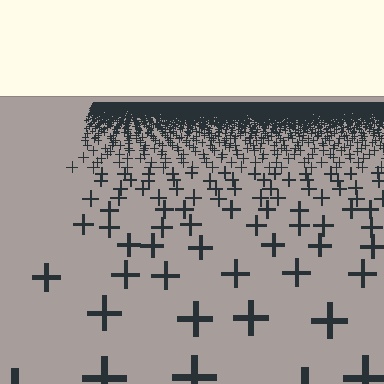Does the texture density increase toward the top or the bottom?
Density increases toward the top.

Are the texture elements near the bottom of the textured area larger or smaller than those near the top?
Larger. Near the bottom, elements are closer to the viewer and appear at a bigger on-screen size.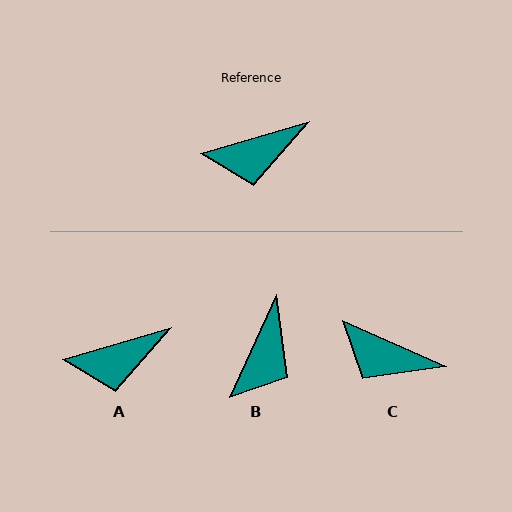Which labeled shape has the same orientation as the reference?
A.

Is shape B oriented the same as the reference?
No, it is off by about 49 degrees.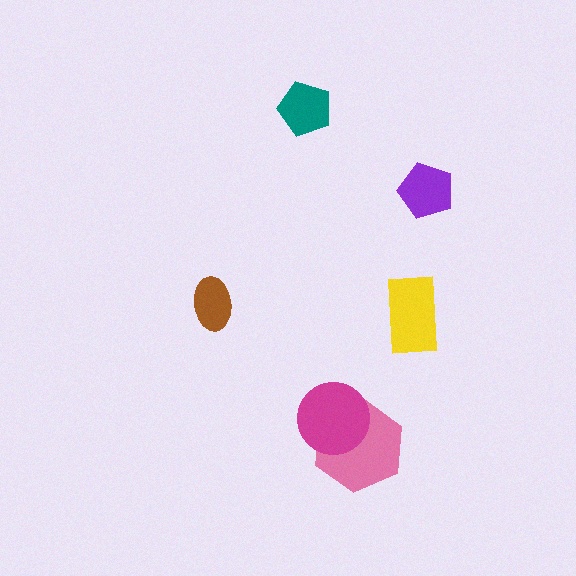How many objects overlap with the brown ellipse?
0 objects overlap with the brown ellipse.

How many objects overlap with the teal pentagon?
0 objects overlap with the teal pentagon.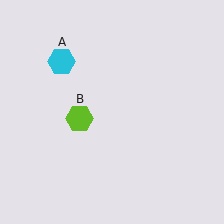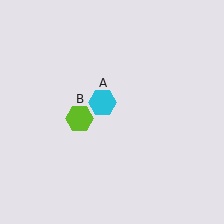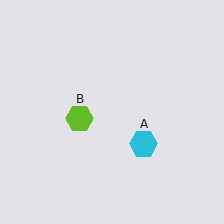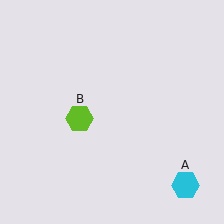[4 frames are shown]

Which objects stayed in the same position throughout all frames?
Lime hexagon (object B) remained stationary.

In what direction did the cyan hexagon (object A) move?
The cyan hexagon (object A) moved down and to the right.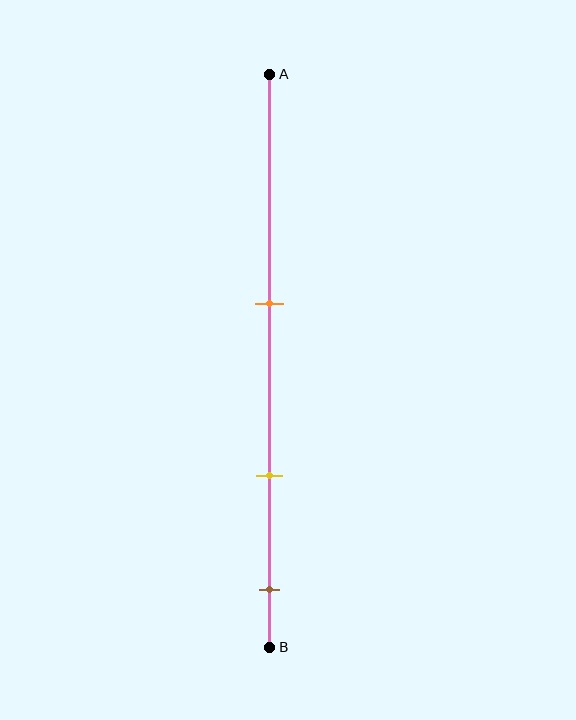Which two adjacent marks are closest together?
The yellow and brown marks are the closest adjacent pair.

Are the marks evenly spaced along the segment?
Yes, the marks are approximately evenly spaced.